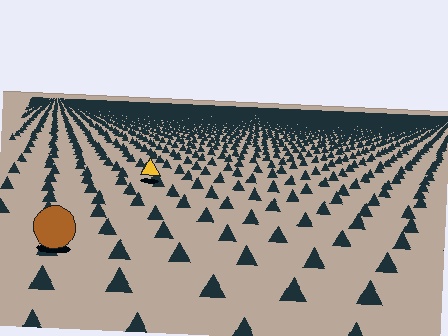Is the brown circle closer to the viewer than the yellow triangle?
Yes. The brown circle is closer — you can tell from the texture gradient: the ground texture is coarser near it.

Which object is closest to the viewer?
The brown circle is closest. The texture marks near it are larger and more spread out.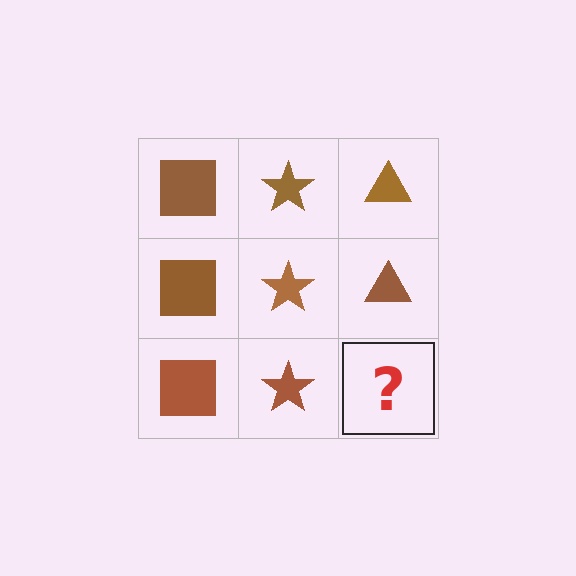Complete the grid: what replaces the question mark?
The question mark should be replaced with a brown triangle.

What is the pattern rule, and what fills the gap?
The rule is that each column has a consistent shape. The gap should be filled with a brown triangle.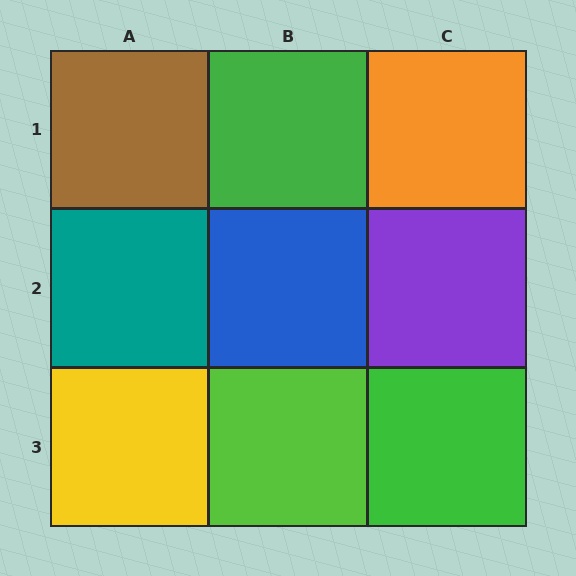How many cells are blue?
1 cell is blue.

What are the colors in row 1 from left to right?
Brown, green, orange.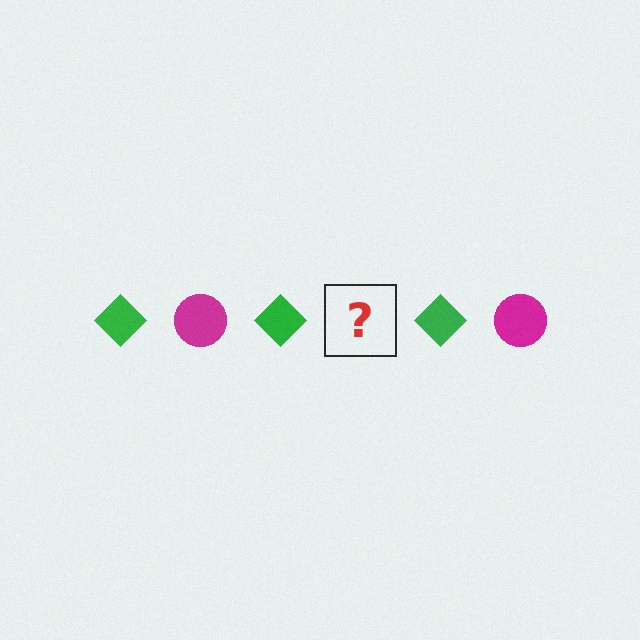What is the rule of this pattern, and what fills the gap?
The rule is that the pattern alternates between green diamond and magenta circle. The gap should be filled with a magenta circle.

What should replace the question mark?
The question mark should be replaced with a magenta circle.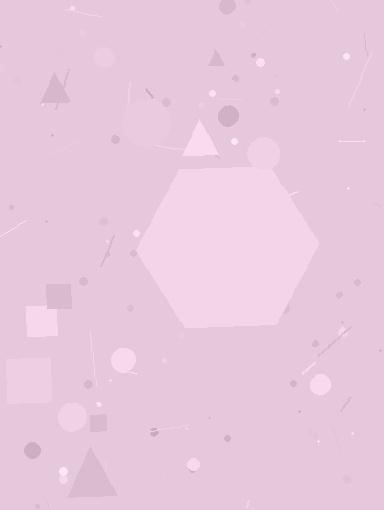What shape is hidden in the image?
A hexagon is hidden in the image.